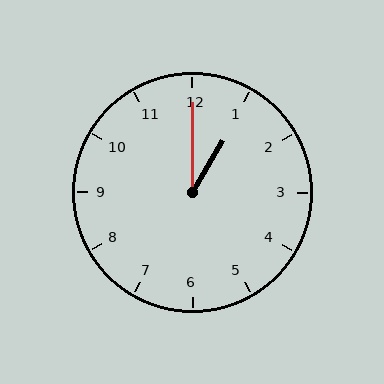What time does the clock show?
1:00.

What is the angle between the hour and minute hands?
Approximately 30 degrees.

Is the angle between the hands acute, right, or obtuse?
It is acute.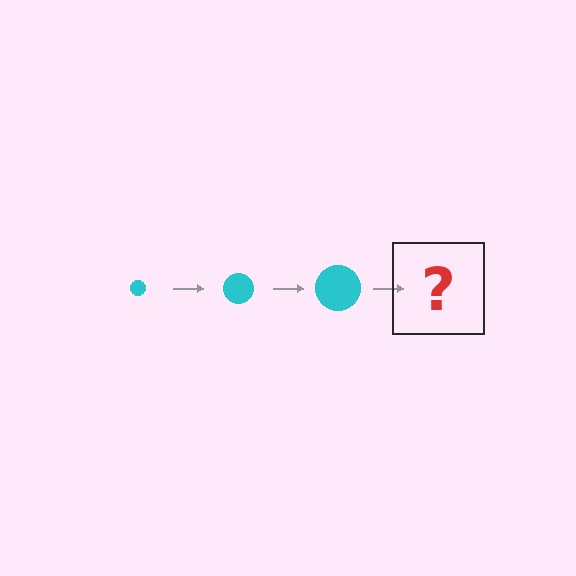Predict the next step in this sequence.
The next step is a cyan circle, larger than the previous one.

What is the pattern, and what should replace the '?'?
The pattern is that the circle gets progressively larger each step. The '?' should be a cyan circle, larger than the previous one.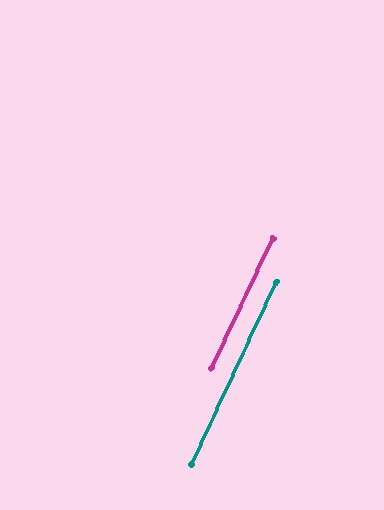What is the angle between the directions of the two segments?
Approximately 0 degrees.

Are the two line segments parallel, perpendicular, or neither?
Parallel — their directions differ by only 0.1°.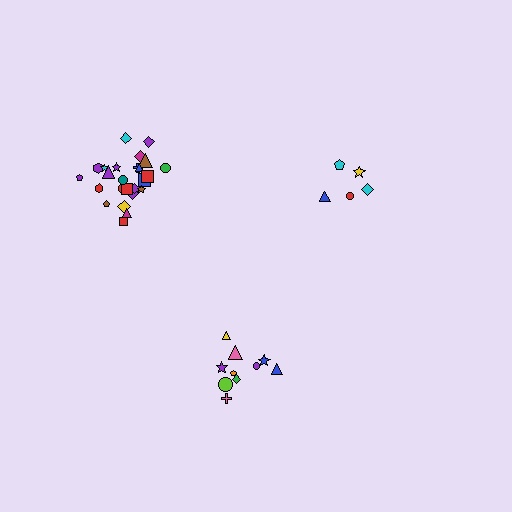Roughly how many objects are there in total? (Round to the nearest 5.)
Roughly 40 objects in total.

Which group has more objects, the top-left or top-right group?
The top-left group.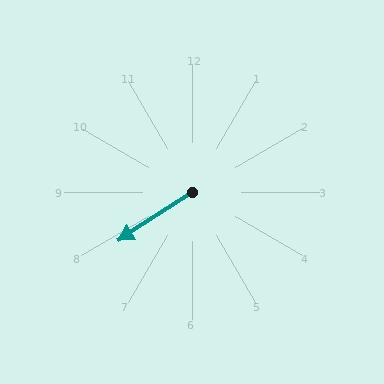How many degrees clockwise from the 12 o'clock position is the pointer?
Approximately 237 degrees.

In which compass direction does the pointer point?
Southwest.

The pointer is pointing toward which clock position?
Roughly 8 o'clock.